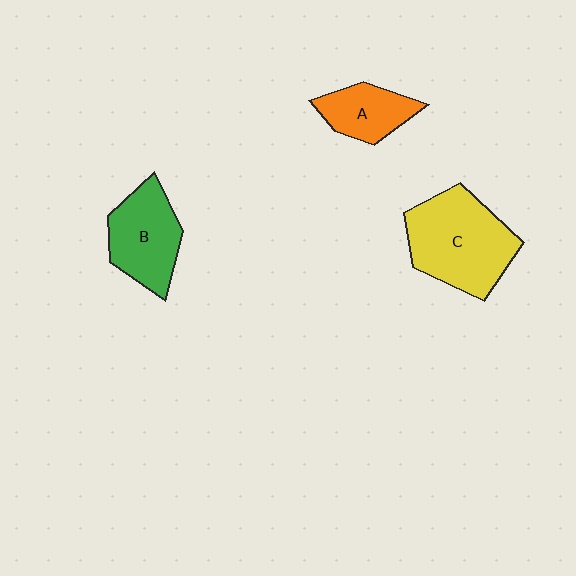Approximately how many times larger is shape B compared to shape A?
Approximately 1.4 times.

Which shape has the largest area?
Shape C (yellow).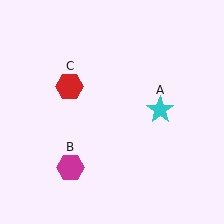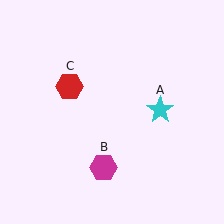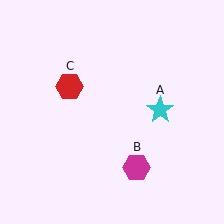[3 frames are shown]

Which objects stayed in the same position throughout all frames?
Cyan star (object A) and red hexagon (object C) remained stationary.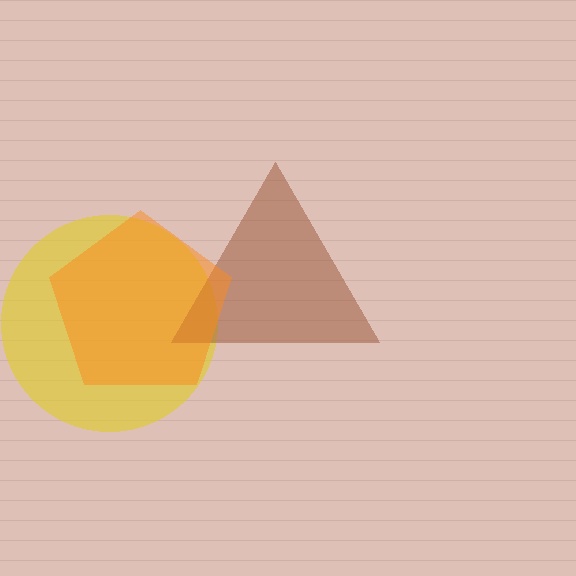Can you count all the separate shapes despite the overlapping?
Yes, there are 3 separate shapes.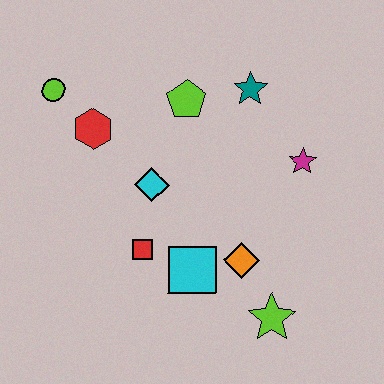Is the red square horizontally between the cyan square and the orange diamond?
No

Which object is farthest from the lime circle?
The lime star is farthest from the lime circle.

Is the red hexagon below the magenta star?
No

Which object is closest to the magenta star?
The teal star is closest to the magenta star.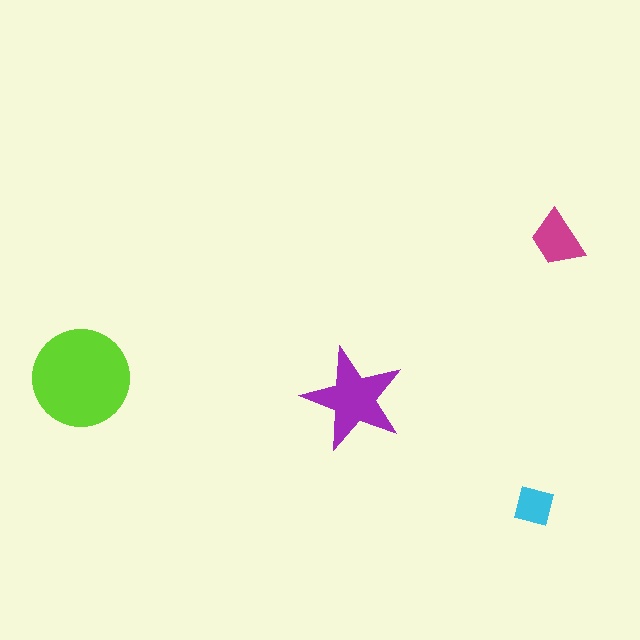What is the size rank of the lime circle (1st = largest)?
1st.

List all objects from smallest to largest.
The cyan square, the magenta trapezoid, the purple star, the lime circle.